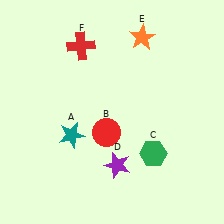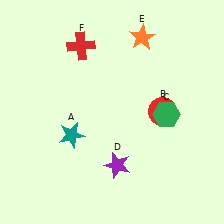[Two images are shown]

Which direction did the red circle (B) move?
The red circle (B) moved right.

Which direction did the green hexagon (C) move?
The green hexagon (C) moved up.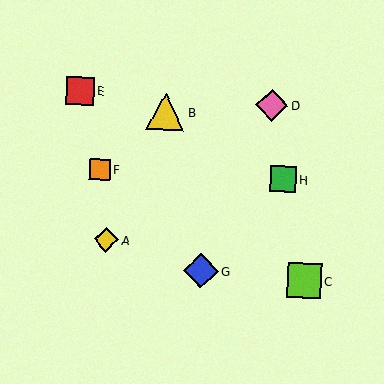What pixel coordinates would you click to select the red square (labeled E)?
Click at (80, 91) to select the red square E.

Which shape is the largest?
The yellow triangle (labeled B) is the largest.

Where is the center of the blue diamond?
The center of the blue diamond is at (201, 271).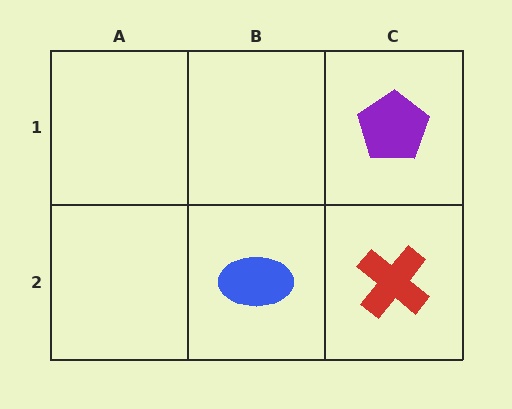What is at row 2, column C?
A red cross.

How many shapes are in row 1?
1 shape.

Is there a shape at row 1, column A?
No, that cell is empty.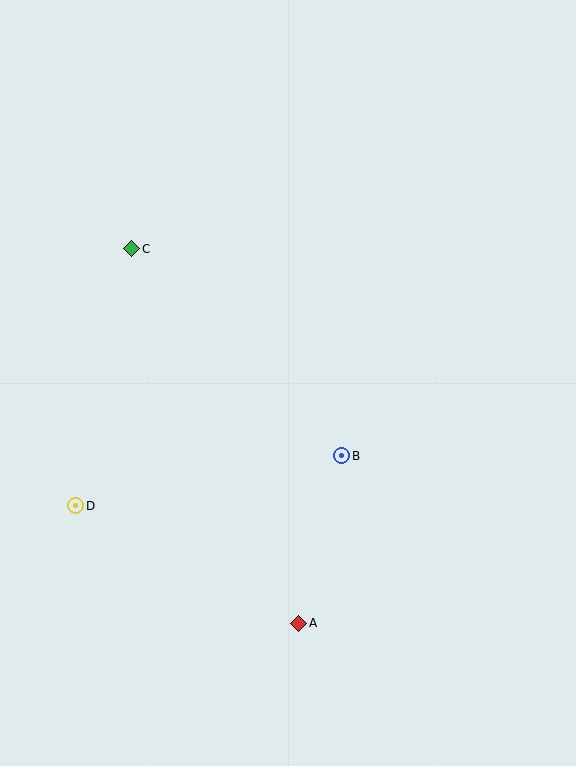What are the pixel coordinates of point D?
Point D is at (76, 506).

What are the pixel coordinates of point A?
Point A is at (299, 623).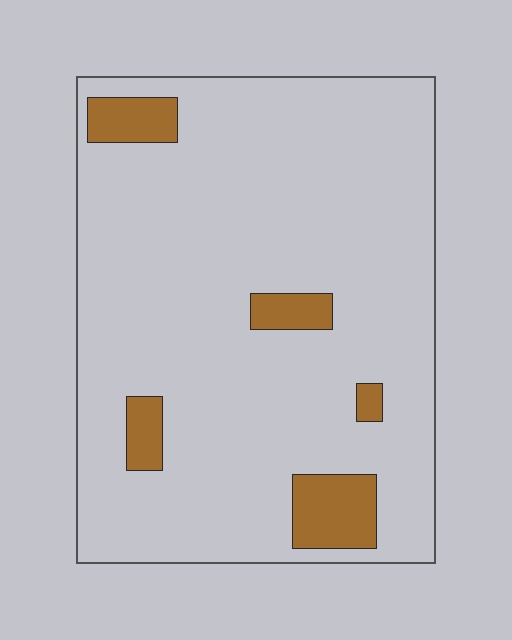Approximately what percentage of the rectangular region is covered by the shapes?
Approximately 10%.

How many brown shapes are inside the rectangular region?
5.